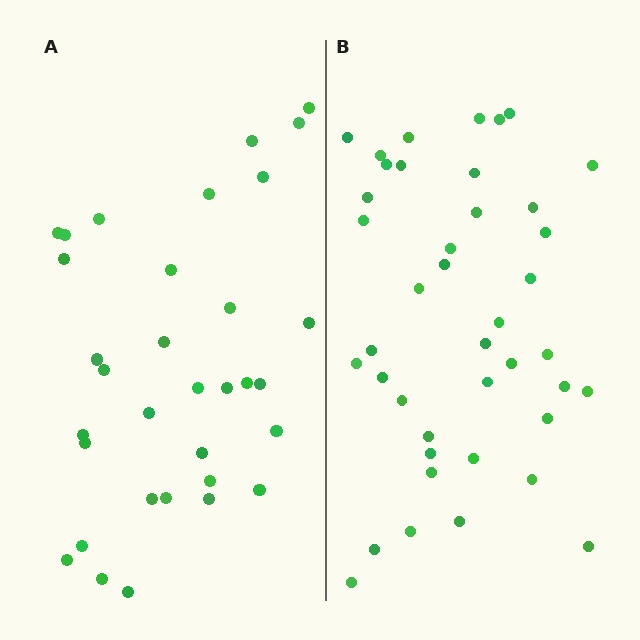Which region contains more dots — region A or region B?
Region B (the right region) has more dots.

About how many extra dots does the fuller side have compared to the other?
Region B has roughly 8 or so more dots than region A.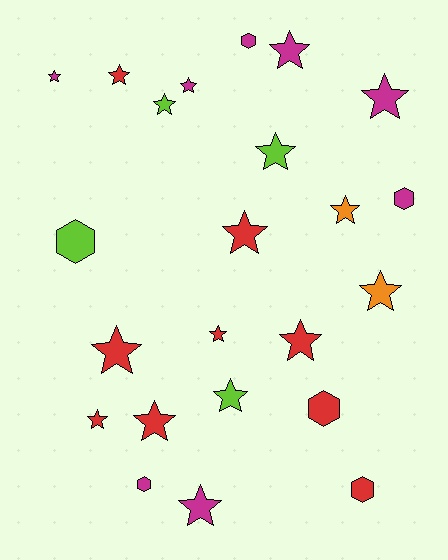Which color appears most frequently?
Red, with 9 objects.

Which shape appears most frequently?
Star, with 17 objects.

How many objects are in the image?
There are 23 objects.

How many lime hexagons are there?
There is 1 lime hexagon.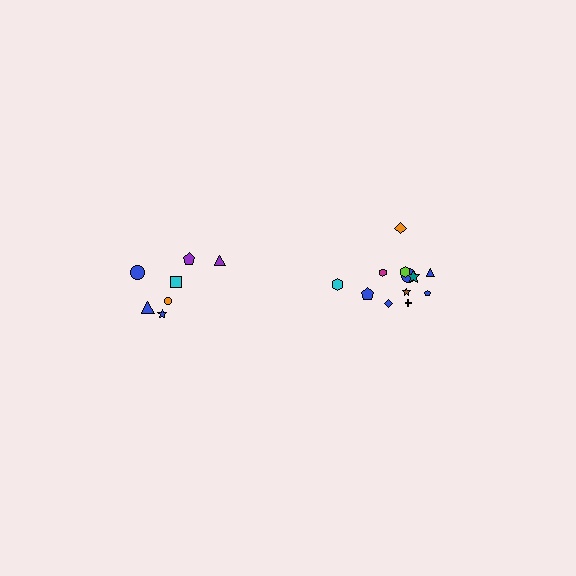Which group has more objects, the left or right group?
The right group.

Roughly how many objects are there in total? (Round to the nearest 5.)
Roughly 20 objects in total.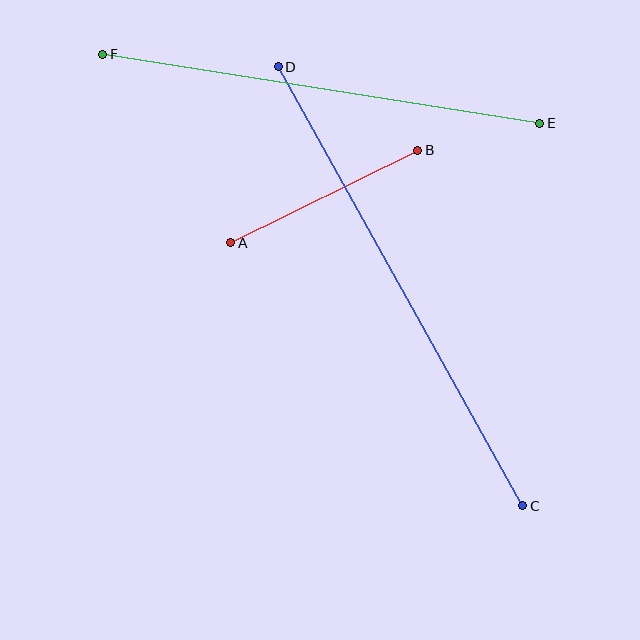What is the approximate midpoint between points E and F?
The midpoint is at approximately (321, 89) pixels.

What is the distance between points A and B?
The distance is approximately 209 pixels.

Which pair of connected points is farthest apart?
Points C and D are farthest apart.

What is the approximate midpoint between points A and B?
The midpoint is at approximately (324, 196) pixels.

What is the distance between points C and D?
The distance is approximately 502 pixels.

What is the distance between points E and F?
The distance is approximately 442 pixels.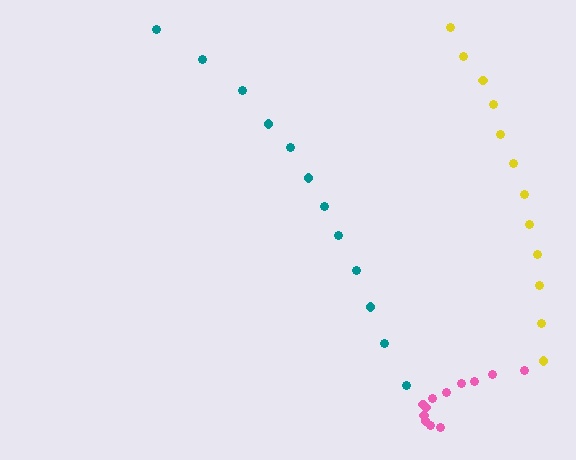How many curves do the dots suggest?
There are 3 distinct paths.